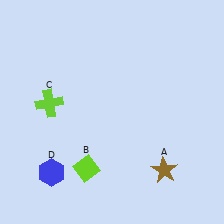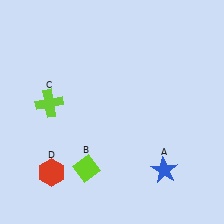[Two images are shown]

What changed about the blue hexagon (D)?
In Image 1, D is blue. In Image 2, it changed to red.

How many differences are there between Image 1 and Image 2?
There are 2 differences between the two images.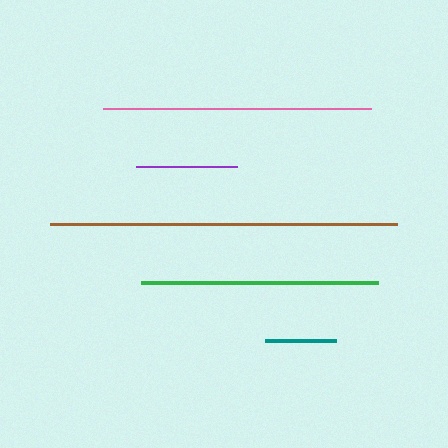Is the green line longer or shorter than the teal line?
The green line is longer than the teal line.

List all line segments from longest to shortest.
From longest to shortest: brown, pink, green, purple, teal.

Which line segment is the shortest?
The teal line is the shortest at approximately 71 pixels.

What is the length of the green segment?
The green segment is approximately 236 pixels long.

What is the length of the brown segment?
The brown segment is approximately 348 pixels long.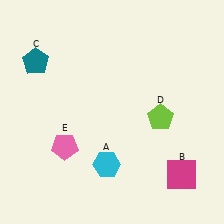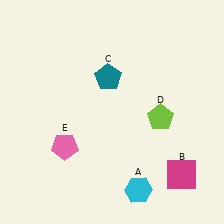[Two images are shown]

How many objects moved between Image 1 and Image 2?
2 objects moved between the two images.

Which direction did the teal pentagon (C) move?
The teal pentagon (C) moved right.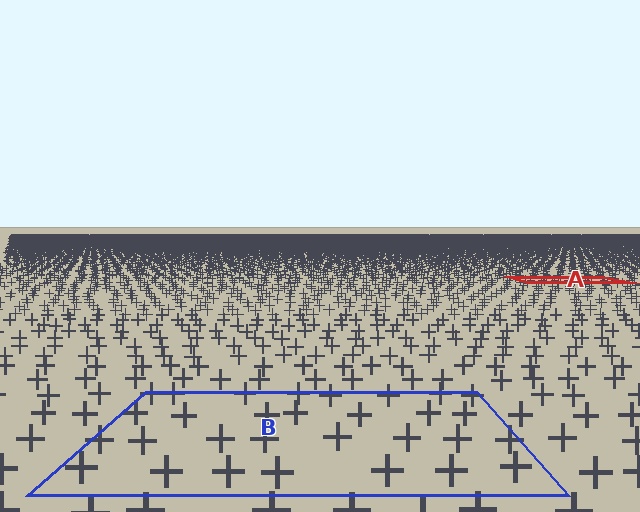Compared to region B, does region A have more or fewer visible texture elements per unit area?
Region A has more texture elements per unit area — they are packed more densely because it is farther away.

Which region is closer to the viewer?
Region B is closer. The texture elements there are larger and more spread out.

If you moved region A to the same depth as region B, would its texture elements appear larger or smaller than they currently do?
They would appear larger. At a closer depth, the same texture elements are projected at a bigger on-screen size.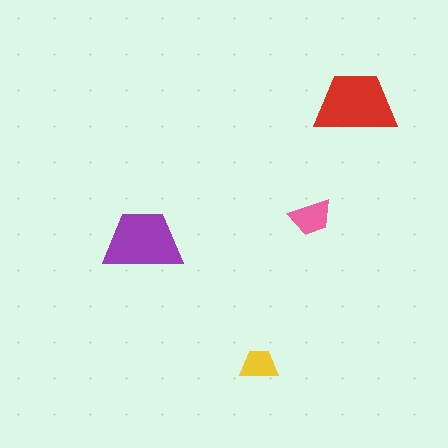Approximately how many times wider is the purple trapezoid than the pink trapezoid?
About 2 times wider.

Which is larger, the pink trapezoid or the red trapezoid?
The red one.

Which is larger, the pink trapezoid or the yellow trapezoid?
The pink one.